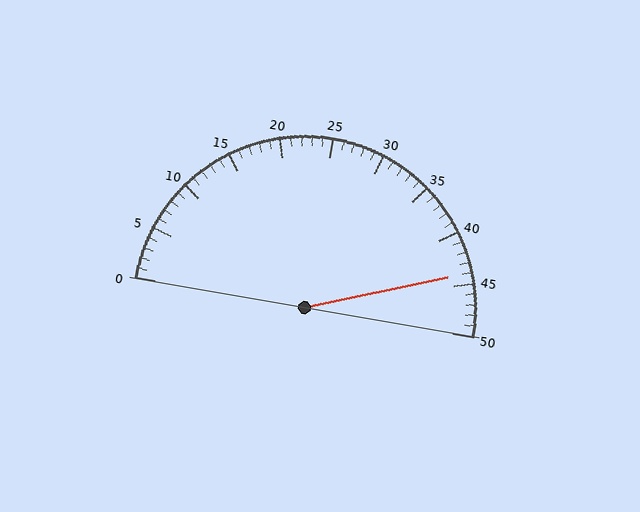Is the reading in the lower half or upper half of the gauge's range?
The reading is in the upper half of the range (0 to 50).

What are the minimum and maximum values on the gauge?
The gauge ranges from 0 to 50.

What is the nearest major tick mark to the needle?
The nearest major tick mark is 45.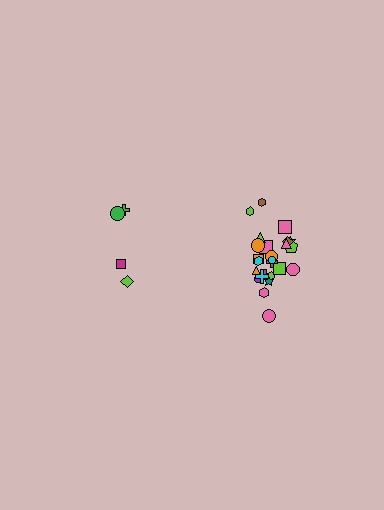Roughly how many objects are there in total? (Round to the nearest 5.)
Roughly 30 objects in total.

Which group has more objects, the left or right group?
The right group.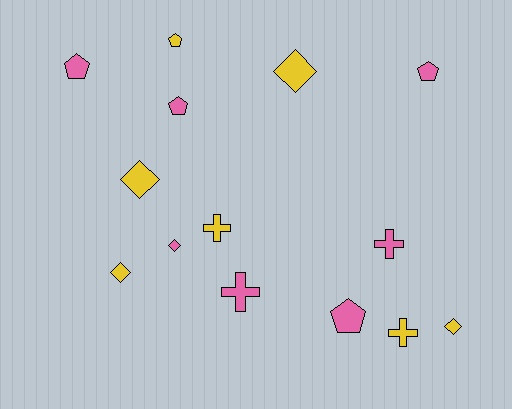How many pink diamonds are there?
There is 1 pink diamond.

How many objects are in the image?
There are 14 objects.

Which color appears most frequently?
Yellow, with 7 objects.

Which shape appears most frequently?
Pentagon, with 5 objects.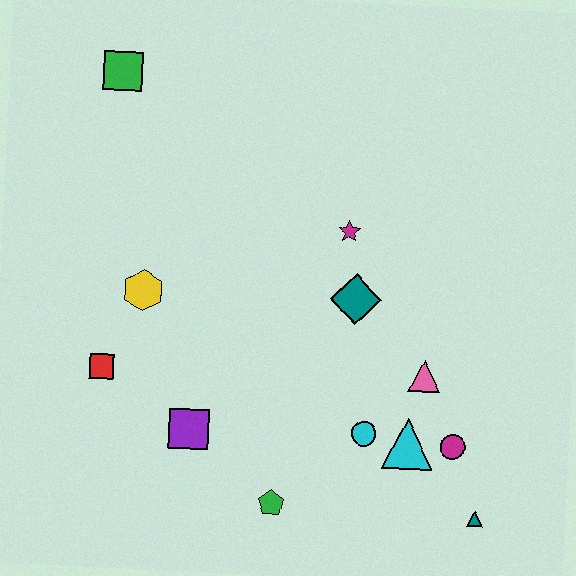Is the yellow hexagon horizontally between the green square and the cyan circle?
Yes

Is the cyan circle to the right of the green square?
Yes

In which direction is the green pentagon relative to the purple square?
The green pentagon is to the right of the purple square.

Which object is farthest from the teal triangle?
The green square is farthest from the teal triangle.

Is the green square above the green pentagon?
Yes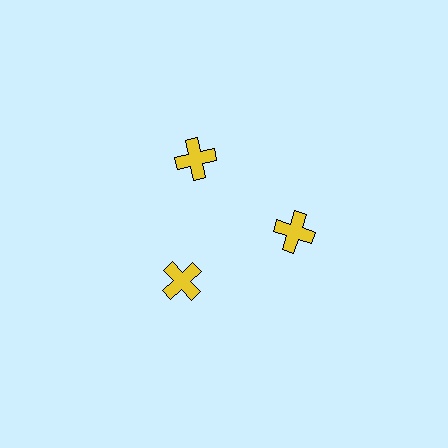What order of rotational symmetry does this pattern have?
This pattern has 3-fold rotational symmetry.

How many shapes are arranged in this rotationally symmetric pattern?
There are 3 shapes, arranged in 3 groups of 1.